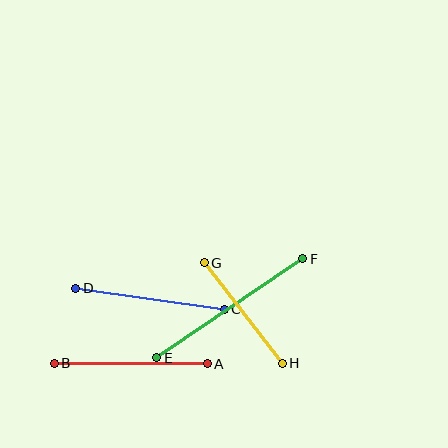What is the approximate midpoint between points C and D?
The midpoint is at approximately (150, 299) pixels.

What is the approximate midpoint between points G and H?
The midpoint is at approximately (243, 313) pixels.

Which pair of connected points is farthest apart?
Points E and F are farthest apart.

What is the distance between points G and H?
The distance is approximately 127 pixels.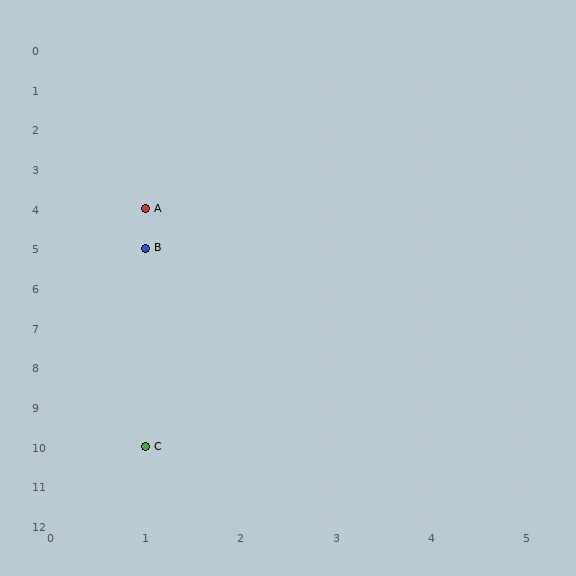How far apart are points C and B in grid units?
Points C and B are 5 rows apart.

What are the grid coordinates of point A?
Point A is at grid coordinates (1, 4).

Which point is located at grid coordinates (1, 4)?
Point A is at (1, 4).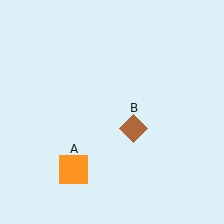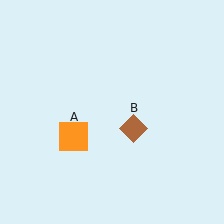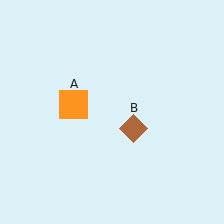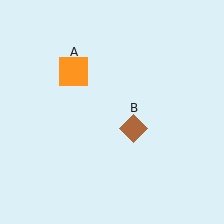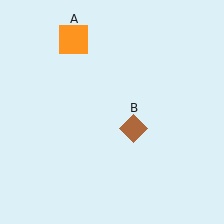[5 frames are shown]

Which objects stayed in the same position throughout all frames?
Brown diamond (object B) remained stationary.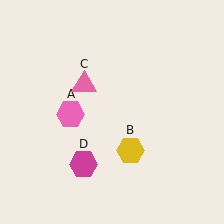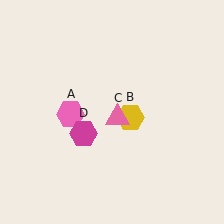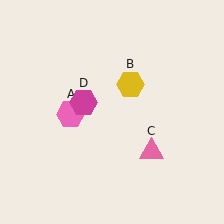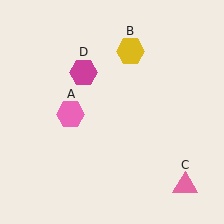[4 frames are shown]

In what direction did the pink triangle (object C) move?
The pink triangle (object C) moved down and to the right.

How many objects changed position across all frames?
3 objects changed position: yellow hexagon (object B), pink triangle (object C), magenta hexagon (object D).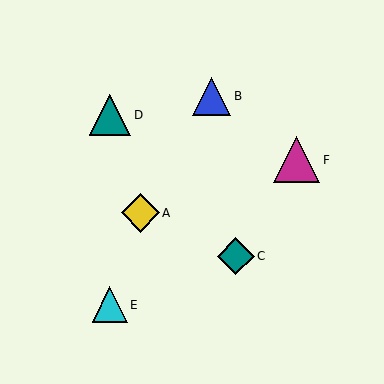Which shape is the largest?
The magenta triangle (labeled F) is the largest.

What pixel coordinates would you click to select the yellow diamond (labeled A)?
Click at (140, 213) to select the yellow diamond A.